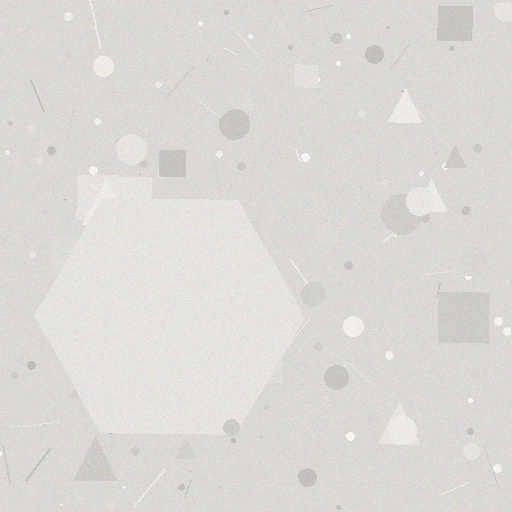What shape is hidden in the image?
A hexagon is hidden in the image.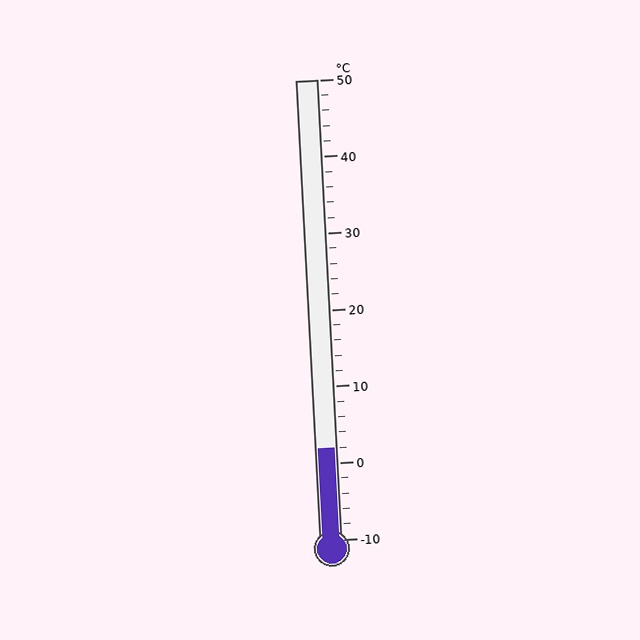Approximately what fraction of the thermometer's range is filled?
The thermometer is filled to approximately 20% of its range.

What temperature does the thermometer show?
The thermometer shows approximately 2°C.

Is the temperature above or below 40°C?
The temperature is below 40°C.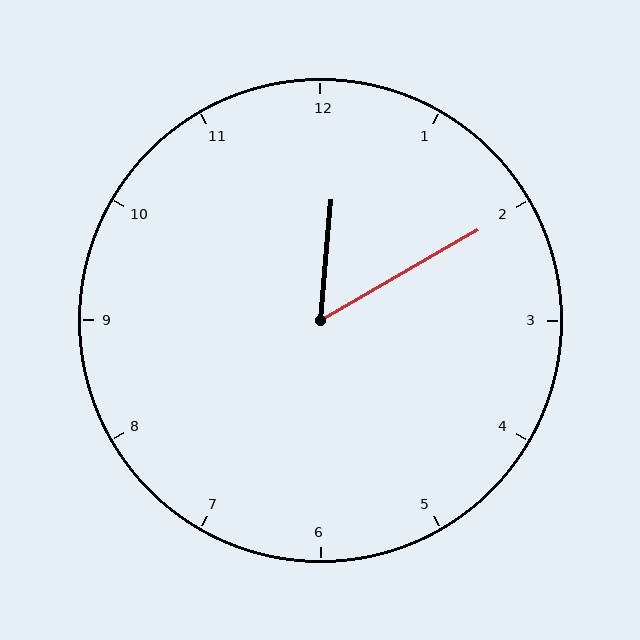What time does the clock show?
12:10.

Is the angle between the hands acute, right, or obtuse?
It is acute.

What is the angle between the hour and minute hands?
Approximately 55 degrees.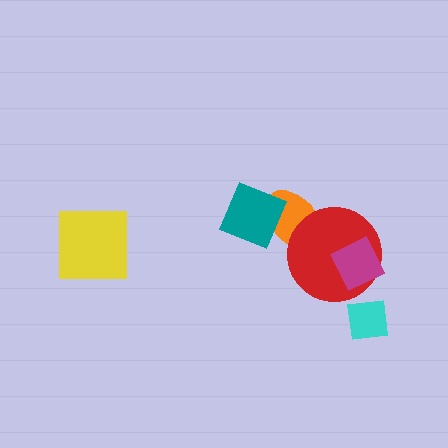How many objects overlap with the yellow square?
0 objects overlap with the yellow square.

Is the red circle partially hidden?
Yes, it is partially covered by another shape.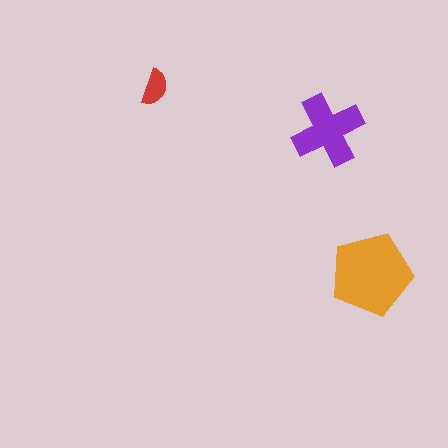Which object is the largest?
The orange pentagon.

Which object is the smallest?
The red semicircle.